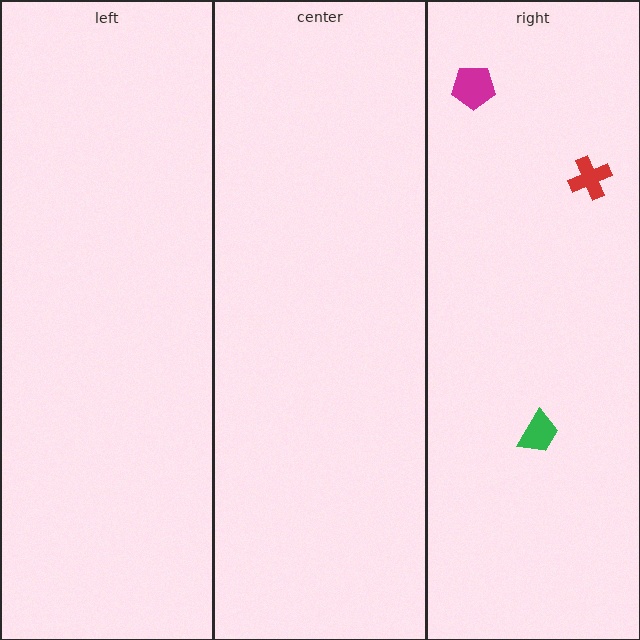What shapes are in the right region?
The red cross, the magenta pentagon, the green trapezoid.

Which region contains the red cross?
The right region.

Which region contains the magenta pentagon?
The right region.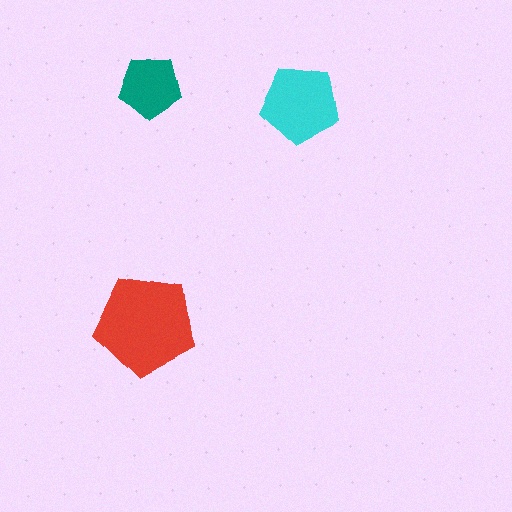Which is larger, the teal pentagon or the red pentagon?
The red one.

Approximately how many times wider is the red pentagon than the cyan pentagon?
About 1.5 times wider.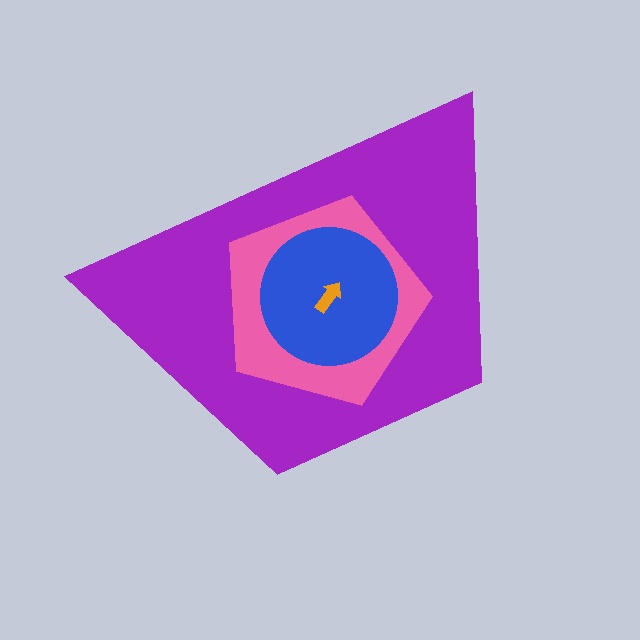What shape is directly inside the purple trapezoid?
The pink pentagon.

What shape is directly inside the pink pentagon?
The blue circle.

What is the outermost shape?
The purple trapezoid.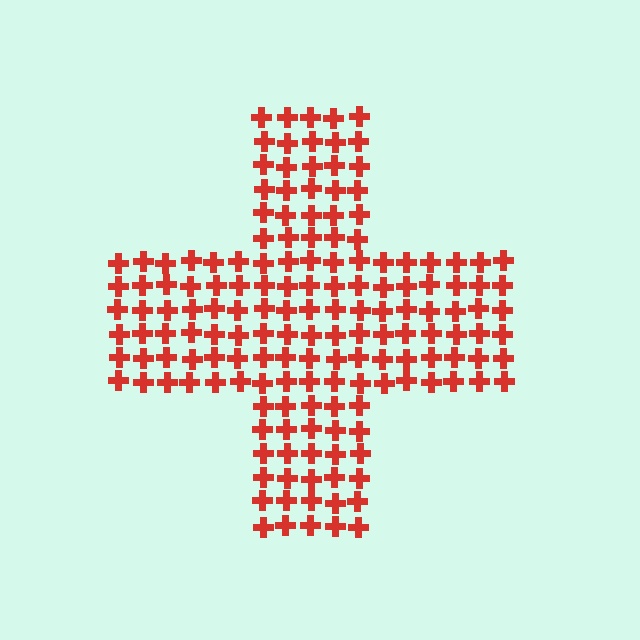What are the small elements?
The small elements are crosses.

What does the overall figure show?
The overall figure shows a cross.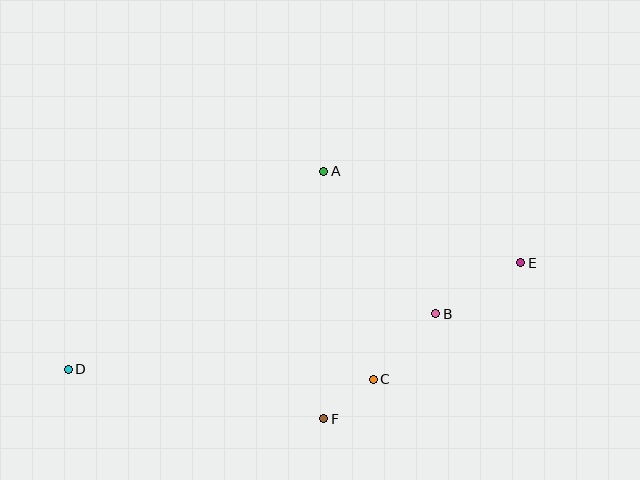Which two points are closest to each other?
Points C and F are closest to each other.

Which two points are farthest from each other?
Points D and E are farthest from each other.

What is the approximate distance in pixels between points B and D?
The distance between B and D is approximately 372 pixels.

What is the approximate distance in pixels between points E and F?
The distance between E and F is approximately 251 pixels.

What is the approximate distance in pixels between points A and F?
The distance between A and F is approximately 248 pixels.